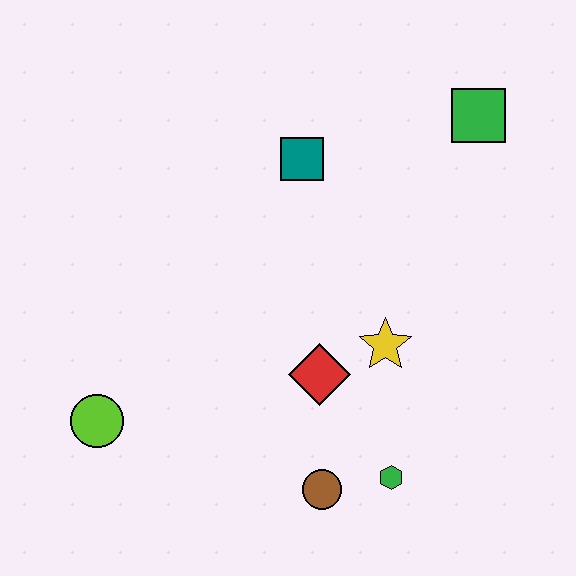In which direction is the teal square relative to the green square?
The teal square is to the left of the green square.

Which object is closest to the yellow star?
The red diamond is closest to the yellow star.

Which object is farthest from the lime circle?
The green square is farthest from the lime circle.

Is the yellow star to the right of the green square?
No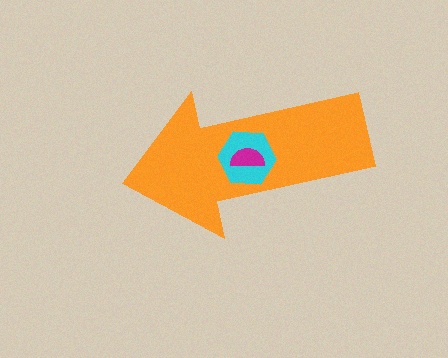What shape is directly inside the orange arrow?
The cyan hexagon.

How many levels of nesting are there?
3.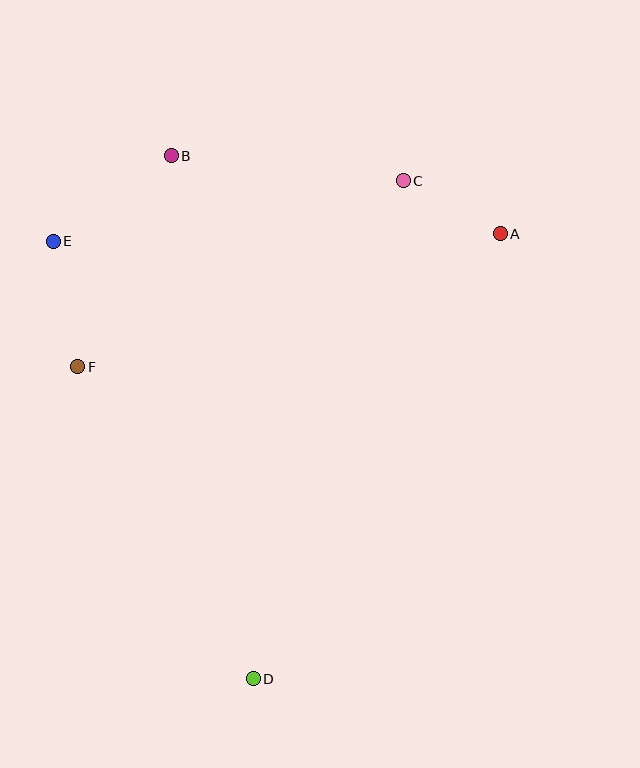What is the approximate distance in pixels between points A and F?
The distance between A and F is approximately 443 pixels.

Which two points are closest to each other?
Points A and C are closest to each other.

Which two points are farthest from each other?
Points B and D are farthest from each other.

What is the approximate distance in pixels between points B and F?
The distance between B and F is approximately 231 pixels.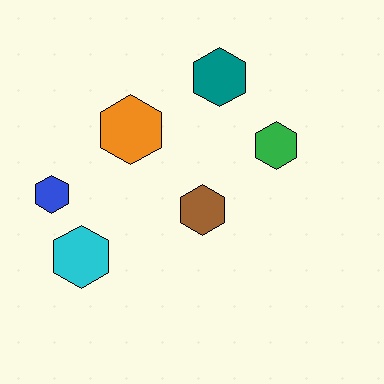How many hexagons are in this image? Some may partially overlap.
There are 6 hexagons.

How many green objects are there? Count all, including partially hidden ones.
There is 1 green object.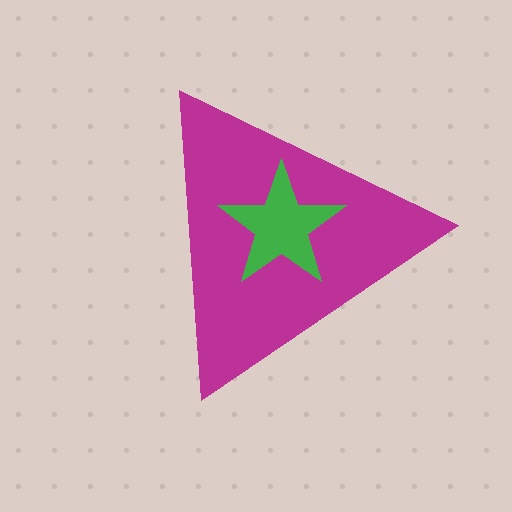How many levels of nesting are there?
2.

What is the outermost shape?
The magenta triangle.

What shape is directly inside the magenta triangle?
The green star.